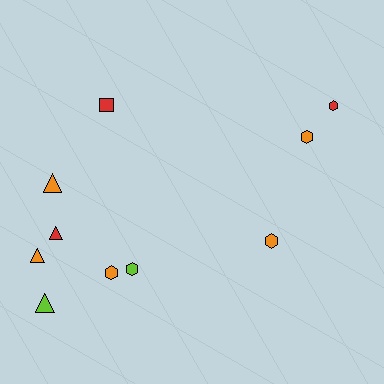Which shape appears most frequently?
Hexagon, with 5 objects.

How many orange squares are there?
There are no orange squares.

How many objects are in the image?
There are 10 objects.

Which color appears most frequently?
Orange, with 5 objects.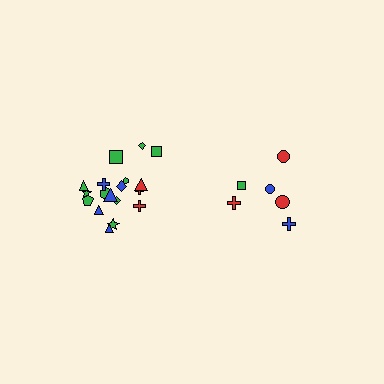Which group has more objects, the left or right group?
The left group.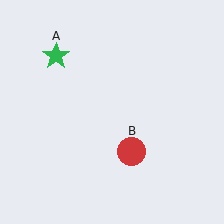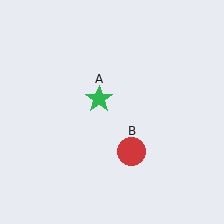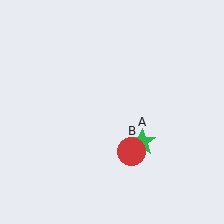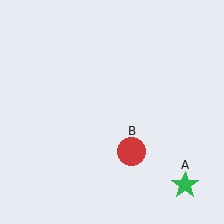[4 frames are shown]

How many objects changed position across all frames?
1 object changed position: green star (object A).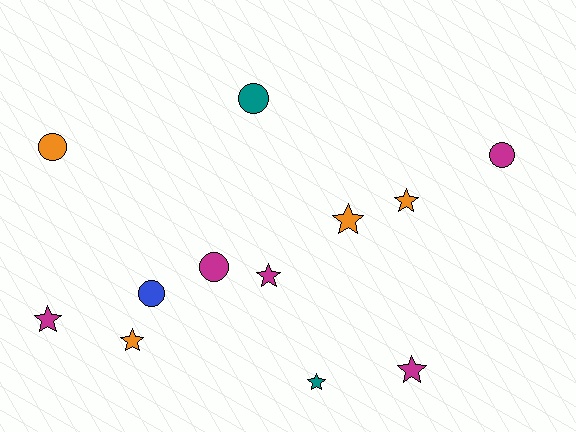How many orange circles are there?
There is 1 orange circle.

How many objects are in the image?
There are 12 objects.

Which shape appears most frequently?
Star, with 7 objects.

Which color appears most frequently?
Magenta, with 5 objects.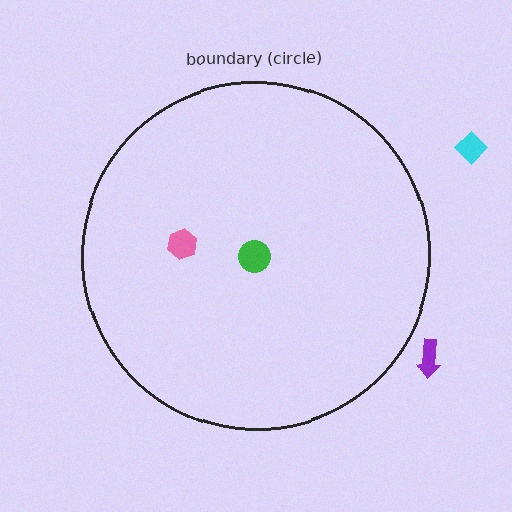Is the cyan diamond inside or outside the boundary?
Outside.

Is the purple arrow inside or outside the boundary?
Outside.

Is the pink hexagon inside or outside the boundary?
Inside.